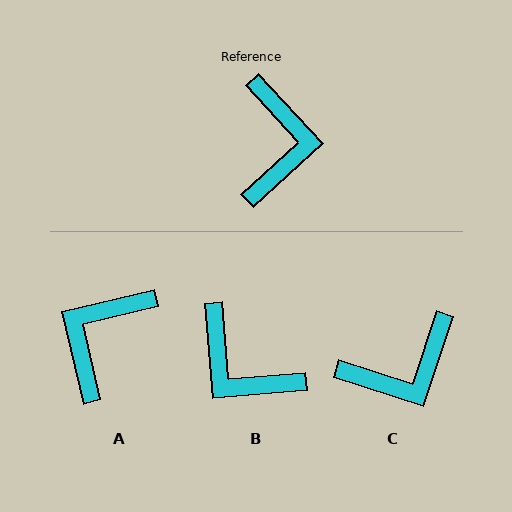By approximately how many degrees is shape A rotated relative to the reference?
Approximately 151 degrees counter-clockwise.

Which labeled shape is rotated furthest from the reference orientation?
A, about 151 degrees away.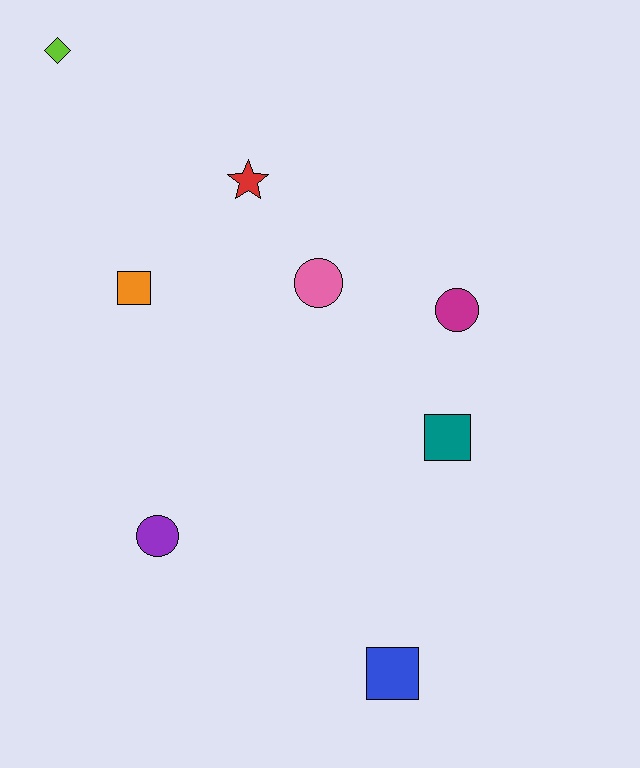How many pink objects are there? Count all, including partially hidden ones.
There is 1 pink object.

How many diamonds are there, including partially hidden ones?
There is 1 diamond.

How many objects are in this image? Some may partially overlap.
There are 8 objects.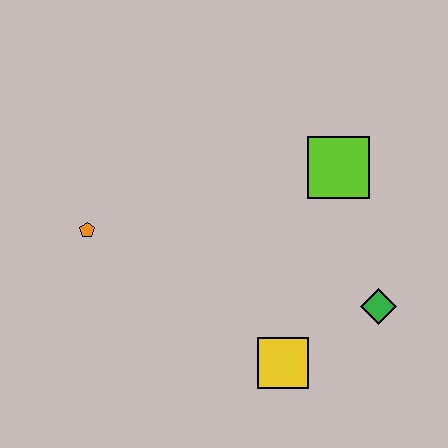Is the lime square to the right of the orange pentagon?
Yes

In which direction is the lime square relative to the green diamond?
The lime square is above the green diamond.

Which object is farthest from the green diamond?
The orange pentagon is farthest from the green diamond.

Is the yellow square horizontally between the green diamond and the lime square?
No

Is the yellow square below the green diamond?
Yes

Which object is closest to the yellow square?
The green diamond is closest to the yellow square.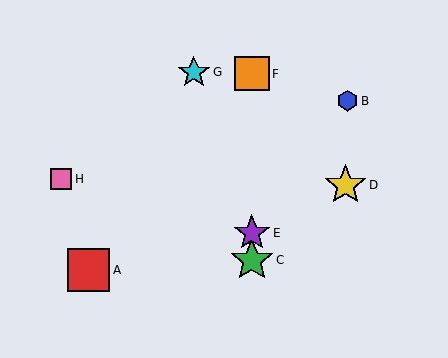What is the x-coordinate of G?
Object G is at x≈194.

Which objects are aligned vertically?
Objects C, E, F are aligned vertically.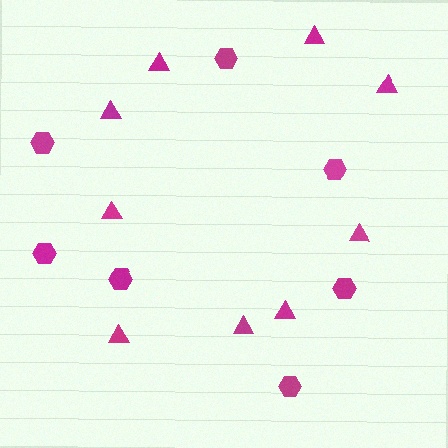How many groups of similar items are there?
There are 2 groups: one group of triangles (9) and one group of hexagons (7).